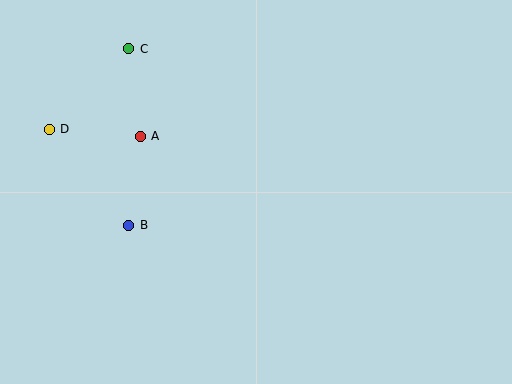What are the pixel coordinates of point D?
Point D is at (49, 129).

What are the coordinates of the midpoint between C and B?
The midpoint between C and B is at (129, 137).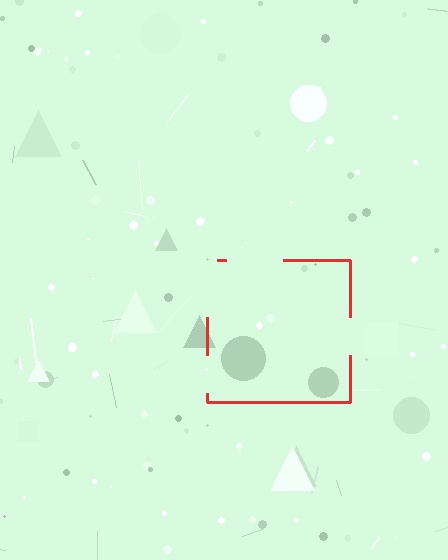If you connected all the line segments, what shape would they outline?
They would outline a square.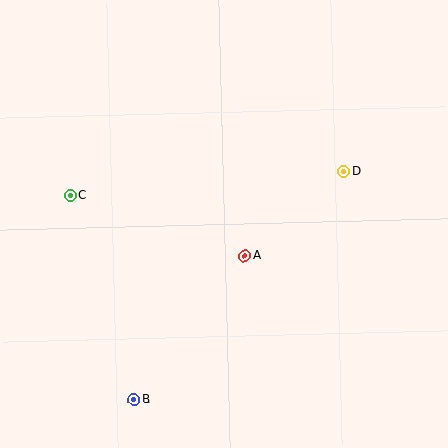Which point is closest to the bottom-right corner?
Point A is closest to the bottom-right corner.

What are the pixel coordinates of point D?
Point D is at (343, 171).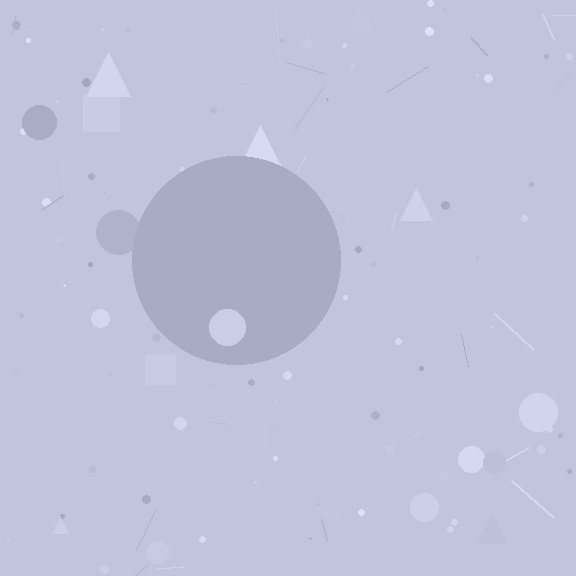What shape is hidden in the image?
A circle is hidden in the image.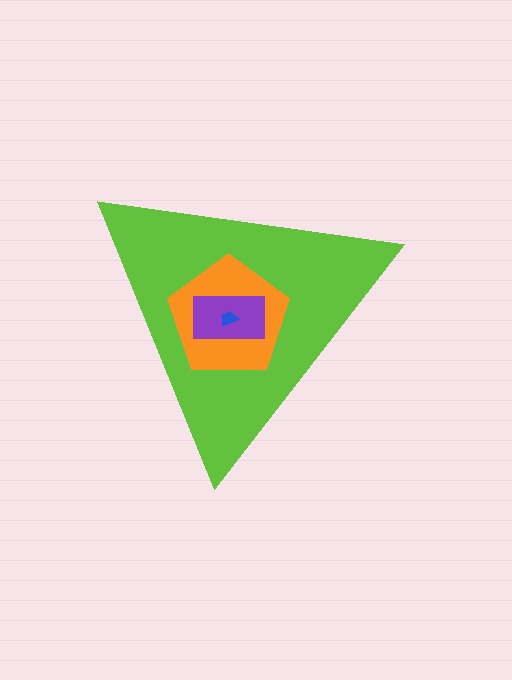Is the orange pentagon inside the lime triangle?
Yes.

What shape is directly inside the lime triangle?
The orange pentagon.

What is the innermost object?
The blue trapezoid.